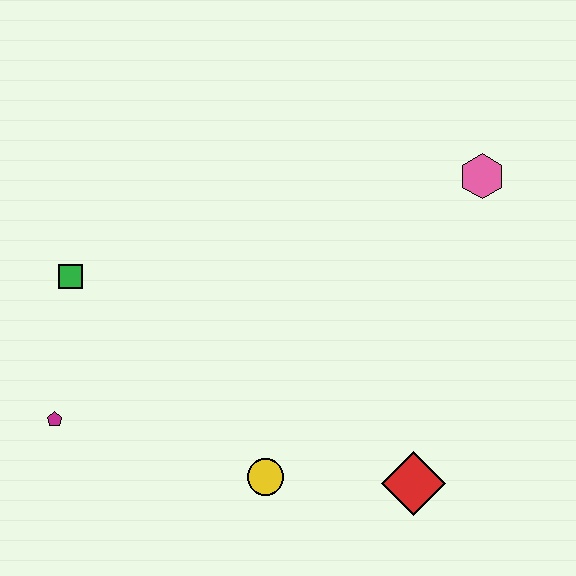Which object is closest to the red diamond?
The yellow circle is closest to the red diamond.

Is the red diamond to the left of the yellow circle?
No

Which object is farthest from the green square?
The pink hexagon is farthest from the green square.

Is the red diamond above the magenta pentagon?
No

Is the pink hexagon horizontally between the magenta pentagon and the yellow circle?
No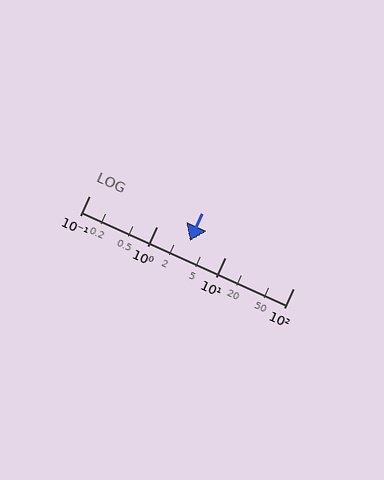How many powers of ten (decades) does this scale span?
The scale spans 3 decades, from 0.1 to 100.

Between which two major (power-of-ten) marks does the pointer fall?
The pointer is between 1 and 10.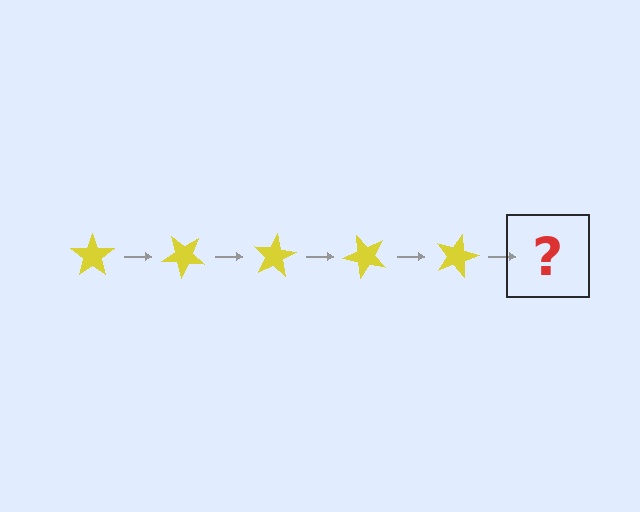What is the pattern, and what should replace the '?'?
The pattern is that the star rotates 40 degrees each step. The '?' should be a yellow star rotated 200 degrees.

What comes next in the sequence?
The next element should be a yellow star rotated 200 degrees.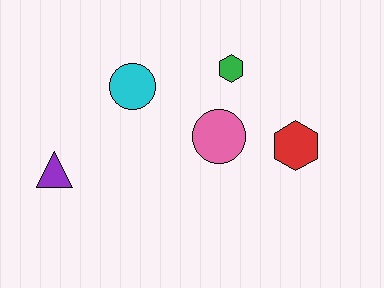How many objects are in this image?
There are 5 objects.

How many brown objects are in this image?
There are no brown objects.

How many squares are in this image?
There are no squares.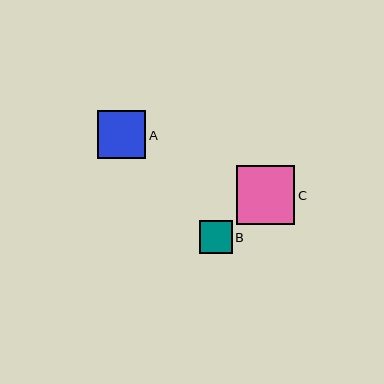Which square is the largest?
Square C is the largest with a size of approximately 59 pixels.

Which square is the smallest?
Square B is the smallest with a size of approximately 33 pixels.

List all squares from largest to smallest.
From largest to smallest: C, A, B.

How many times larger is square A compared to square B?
Square A is approximately 1.5 times the size of square B.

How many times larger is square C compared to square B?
Square C is approximately 1.8 times the size of square B.